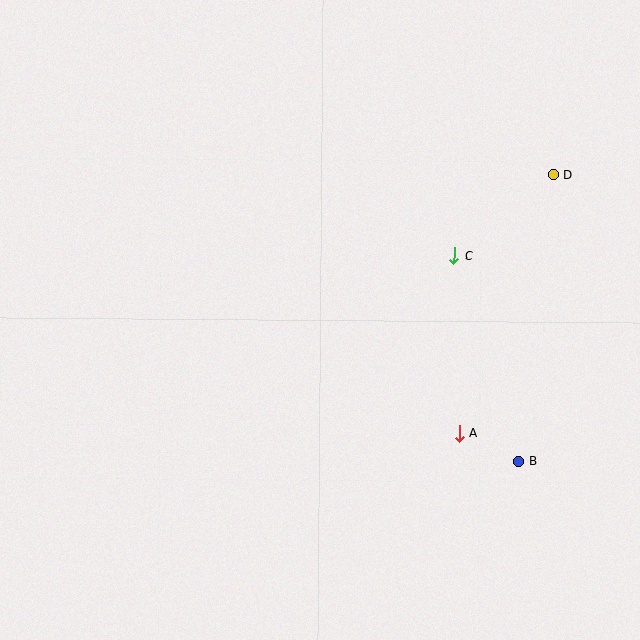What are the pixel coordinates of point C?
Point C is at (455, 256).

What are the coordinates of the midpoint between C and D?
The midpoint between C and D is at (504, 215).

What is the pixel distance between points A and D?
The distance between A and D is 275 pixels.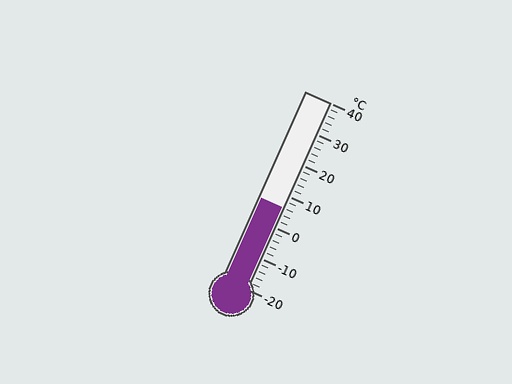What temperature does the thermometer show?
The thermometer shows approximately 6°C.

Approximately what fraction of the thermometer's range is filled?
The thermometer is filled to approximately 45% of its range.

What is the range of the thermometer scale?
The thermometer scale ranges from -20°C to 40°C.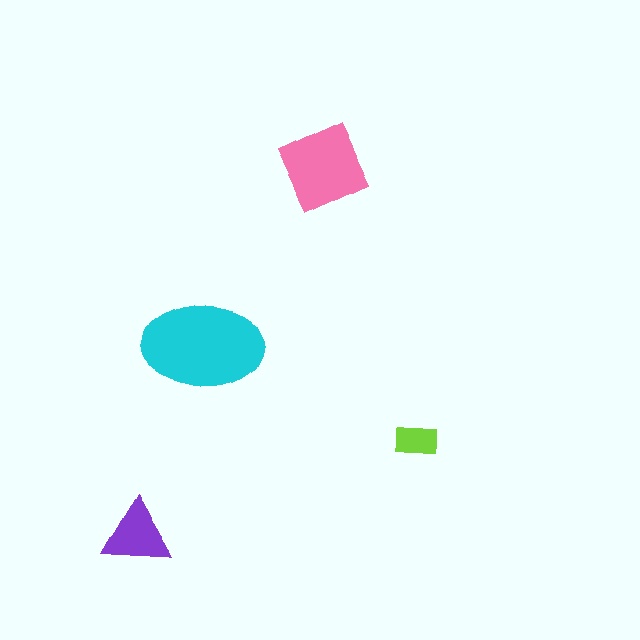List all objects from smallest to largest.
The lime rectangle, the purple triangle, the pink square, the cyan ellipse.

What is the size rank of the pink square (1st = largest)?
2nd.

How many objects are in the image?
There are 4 objects in the image.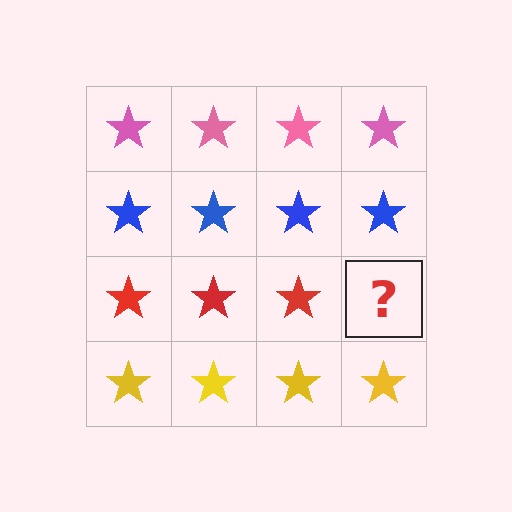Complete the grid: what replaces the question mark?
The question mark should be replaced with a red star.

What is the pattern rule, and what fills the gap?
The rule is that each row has a consistent color. The gap should be filled with a red star.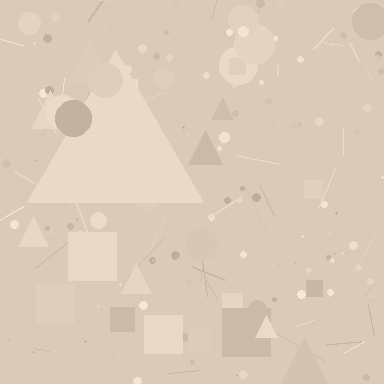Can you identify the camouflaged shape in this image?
The camouflaged shape is a triangle.